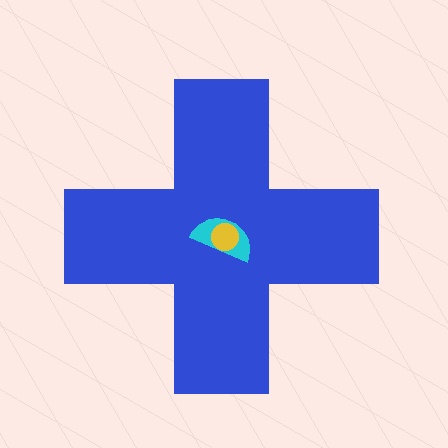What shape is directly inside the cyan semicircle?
The yellow circle.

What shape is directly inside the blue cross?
The cyan semicircle.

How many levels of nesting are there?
3.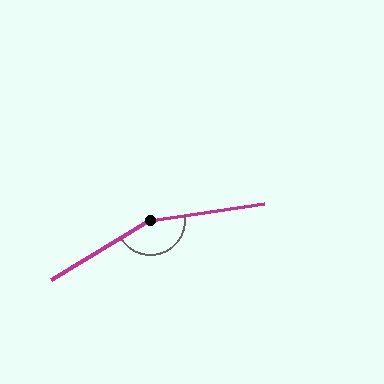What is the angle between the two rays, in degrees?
Approximately 157 degrees.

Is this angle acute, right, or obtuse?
It is obtuse.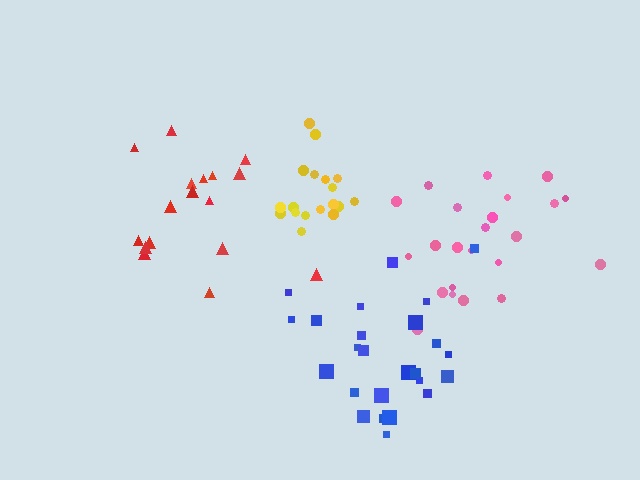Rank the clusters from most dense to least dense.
yellow, blue, pink, red.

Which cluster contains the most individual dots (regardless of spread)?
Blue (25).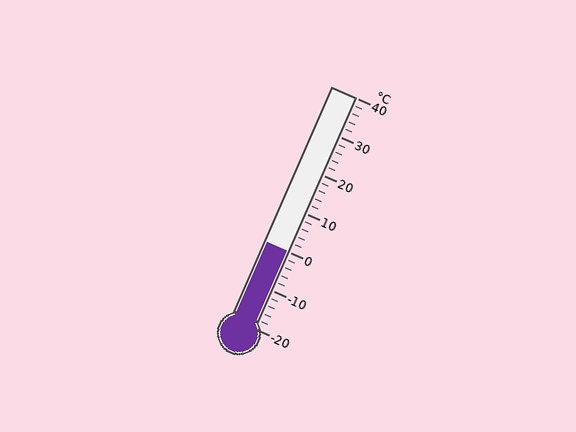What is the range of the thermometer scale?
The thermometer scale ranges from -20°C to 40°C.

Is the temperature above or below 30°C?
The temperature is below 30°C.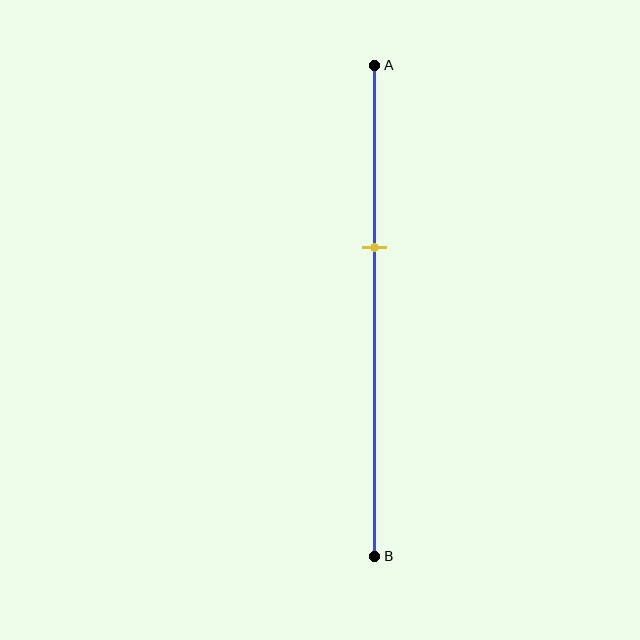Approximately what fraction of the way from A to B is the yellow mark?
The yellow mark is approximately 35% of the way from A to B.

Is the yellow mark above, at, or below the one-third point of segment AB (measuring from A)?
The yellow mark is below the one-third point of segment AB.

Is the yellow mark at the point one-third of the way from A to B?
No, the mark is at about 35% from A, not at the 33% one-third point.